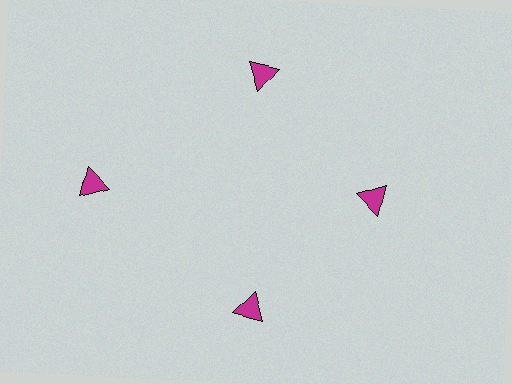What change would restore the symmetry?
The symmetry would be restored by moving it inward, back onto the ring so that all 4 triangles sit at equal angles and equal distance from the center.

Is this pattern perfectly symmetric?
No. The 4 magenta triangles are arranged in a ring, but one element near the 9 o'clock position is pushed outward from the center, breaking the 4-fold rotational symmetry.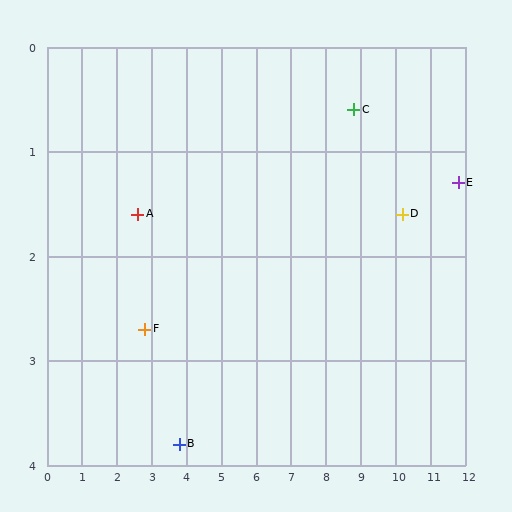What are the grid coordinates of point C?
Point C is at approximately (8.8, 0.6).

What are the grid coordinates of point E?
Point E is at approximately (11.8, 1.3).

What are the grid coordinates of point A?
Point A is at approximately (2.6, 1.6).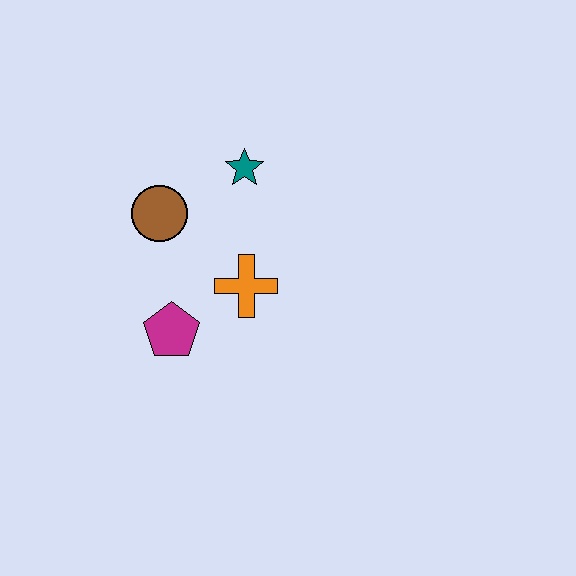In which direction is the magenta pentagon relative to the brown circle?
The magenta pentagon is below the brown circle.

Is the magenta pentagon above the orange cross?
No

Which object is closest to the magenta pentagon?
The orange cross is closest to the magenta pentagon.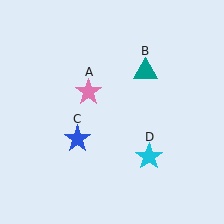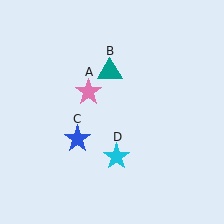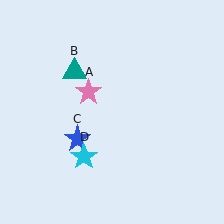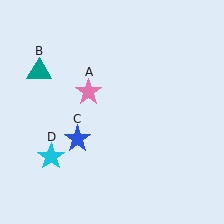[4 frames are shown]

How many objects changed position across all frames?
2 objects changed position: teal triangle (object B), cyan star (object D).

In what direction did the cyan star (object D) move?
The cyan star (object D) moved left.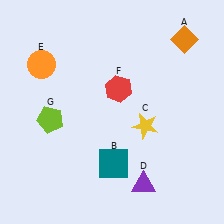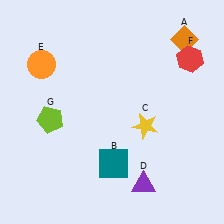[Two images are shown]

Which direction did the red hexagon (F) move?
The red hexagon (F) moved right.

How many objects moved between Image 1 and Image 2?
1 object moved between the two images.